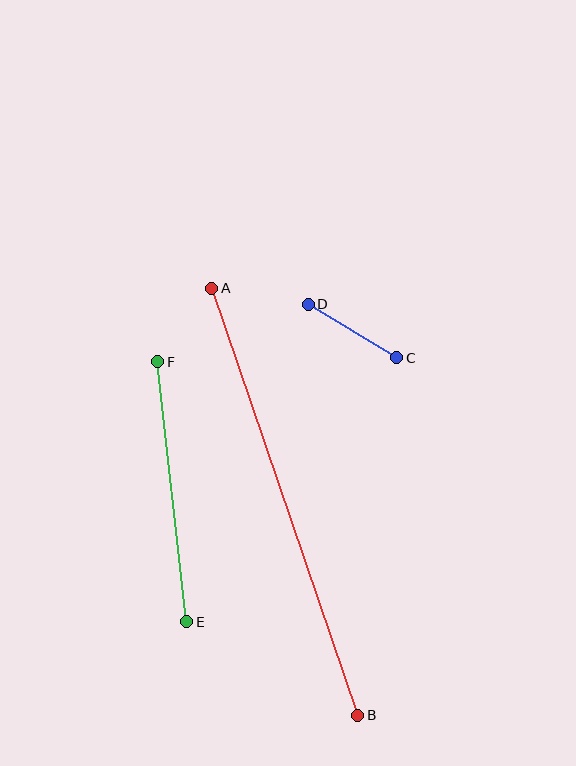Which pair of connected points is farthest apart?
Points A and B are farthest apart.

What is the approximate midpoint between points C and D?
The midpoint is at approximately (352, 331) pixels.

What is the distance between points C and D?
The distance is approximately 103 pixels.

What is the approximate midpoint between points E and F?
The midpoint is at approximately (172, 492) pixels.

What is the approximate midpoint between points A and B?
The midpoint is at approximately (285, 502) pixels.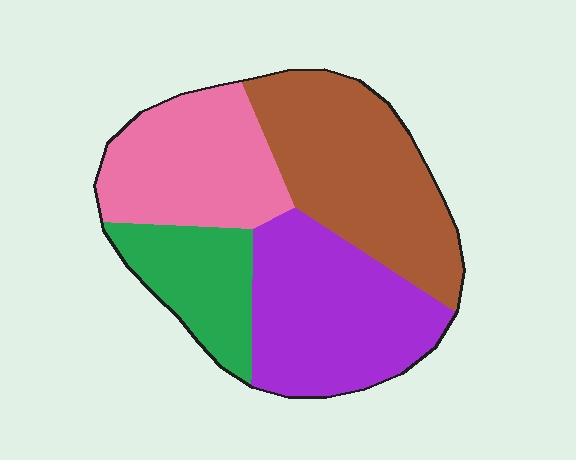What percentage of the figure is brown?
Brown covers around 30% of the figure.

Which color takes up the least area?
Green, at roughly 15%.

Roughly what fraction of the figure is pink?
Pink takes up about one quarter (1/4) of the figure.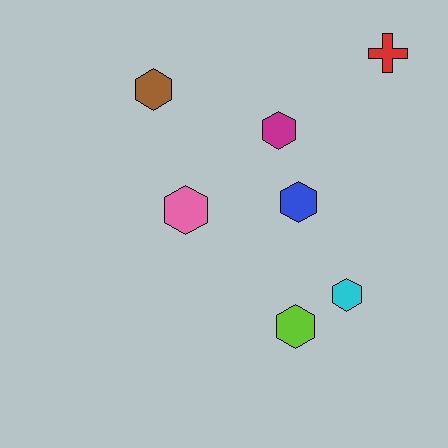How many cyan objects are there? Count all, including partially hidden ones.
There is 1 cyan object.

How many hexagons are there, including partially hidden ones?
There are 6 hexagons.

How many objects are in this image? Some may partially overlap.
There are 7 objects.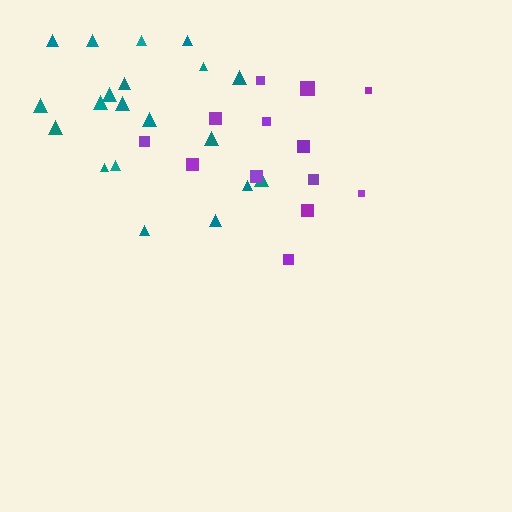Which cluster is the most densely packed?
Teal.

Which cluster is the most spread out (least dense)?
Purple.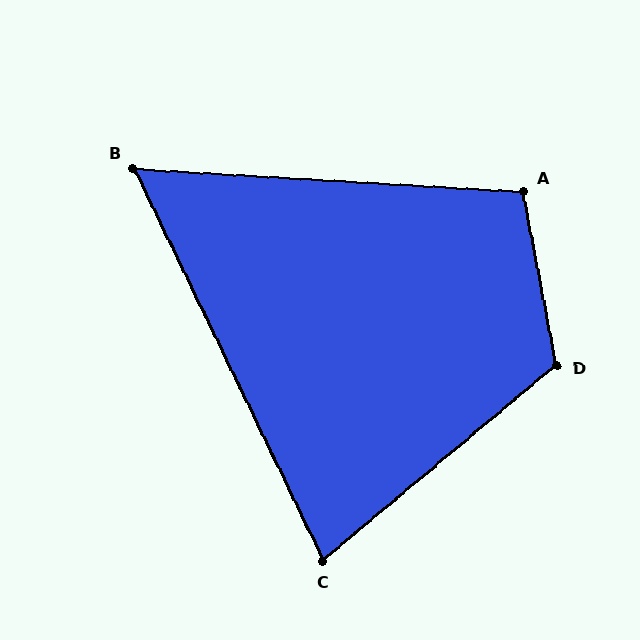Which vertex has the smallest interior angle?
B, at approximately 61 degrees.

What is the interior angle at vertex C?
Approximately 76 degrees (acute).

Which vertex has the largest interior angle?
D, at approximately 119 degrees.